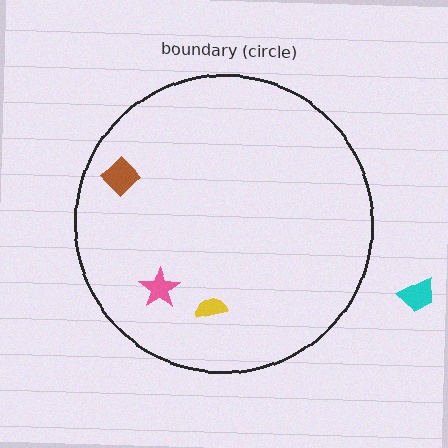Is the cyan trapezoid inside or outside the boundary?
Outside.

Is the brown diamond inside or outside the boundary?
Inside.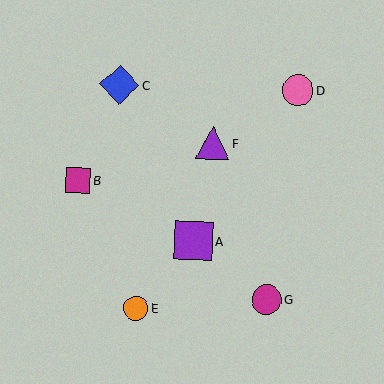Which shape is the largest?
The blue diamond (labeled C) is the largest.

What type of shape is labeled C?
Shape C is a blue diamond.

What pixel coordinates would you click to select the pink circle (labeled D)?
Click at (298, 90) to select the pink circle D.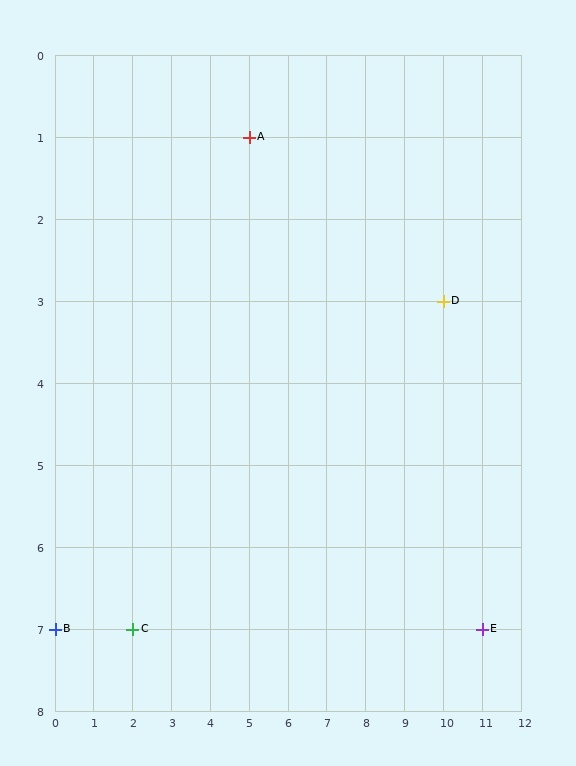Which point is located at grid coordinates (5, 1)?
Point A is at (5, 1).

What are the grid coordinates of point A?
Point A is at grid coordinates (5, 1).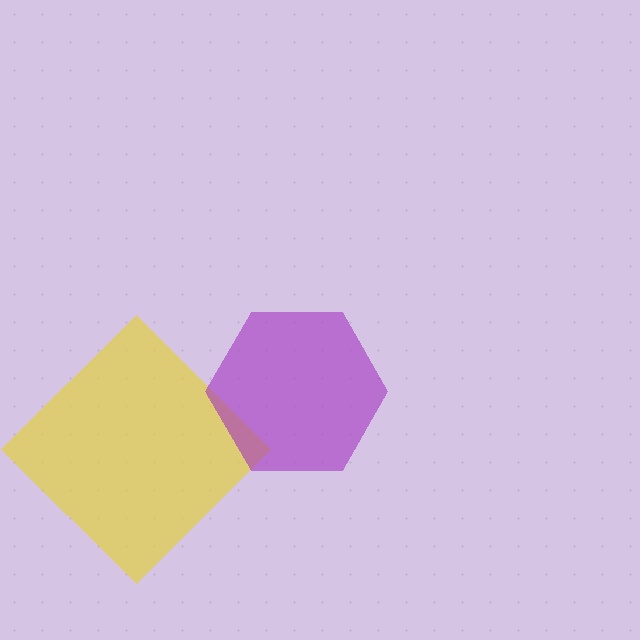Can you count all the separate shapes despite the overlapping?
Yes, there are 2 separate shapes.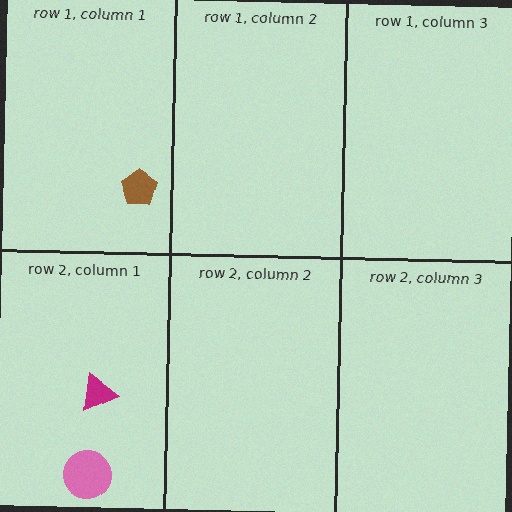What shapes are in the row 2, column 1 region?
The magenta triangle, the pink circle.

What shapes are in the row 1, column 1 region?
The brown pentagon.